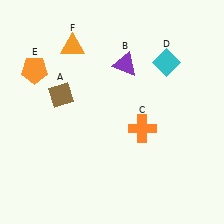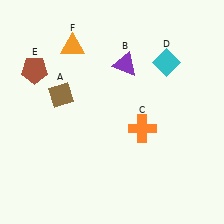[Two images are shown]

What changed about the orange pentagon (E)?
In Image 1, E is orange. In Image 2, it changed to brown.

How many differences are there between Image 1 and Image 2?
There is 1 difference between the two images.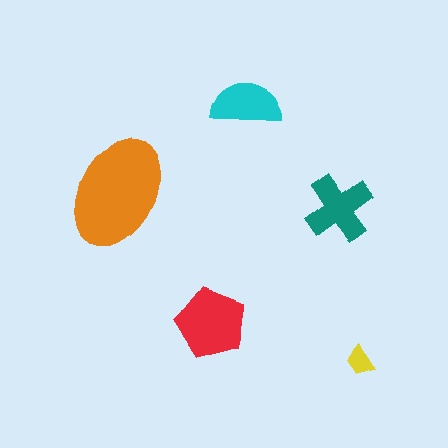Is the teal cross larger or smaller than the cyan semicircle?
Larger.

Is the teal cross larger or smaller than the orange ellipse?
Smaller.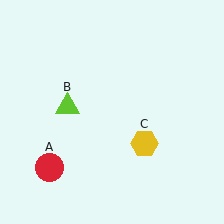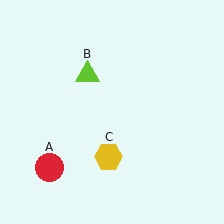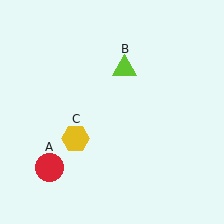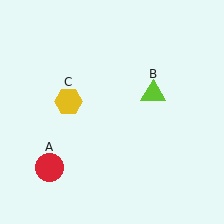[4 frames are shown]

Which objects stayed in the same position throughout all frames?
Red circle (object A) remained stationary.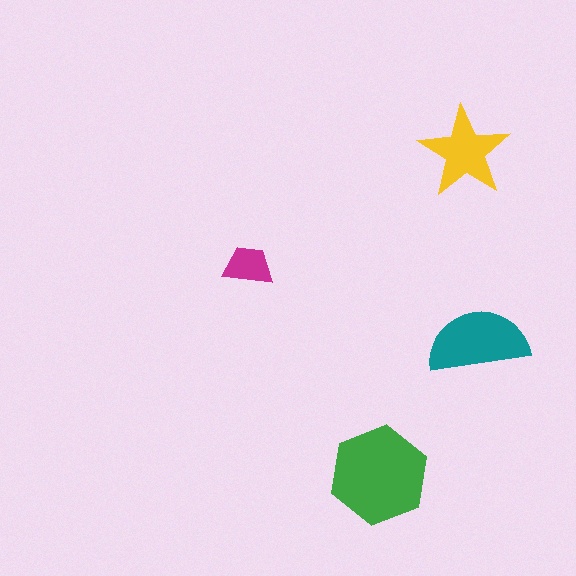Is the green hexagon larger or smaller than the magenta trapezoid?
Larger.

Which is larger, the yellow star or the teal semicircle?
The teal semicircle.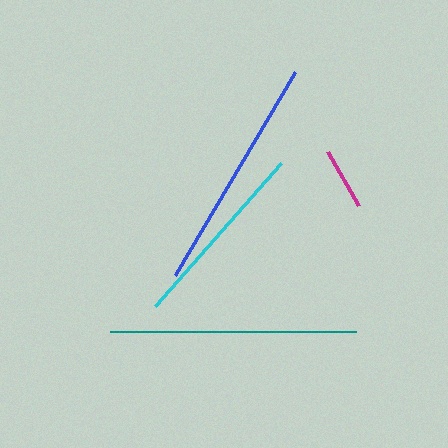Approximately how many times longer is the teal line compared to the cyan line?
The teal line is approximately 1.3 times the length of the cyan line.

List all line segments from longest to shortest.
From longest to shortest: teal, blue, cyan, magenta.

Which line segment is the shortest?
The magenta line is the shortest at approximately 63 pixels.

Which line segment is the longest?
The teal line is the longest at approximately 246 pixels.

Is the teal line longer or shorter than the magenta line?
The teal line is longer than the magenta line.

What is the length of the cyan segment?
The cyan segment is approximately 191 pixels long.